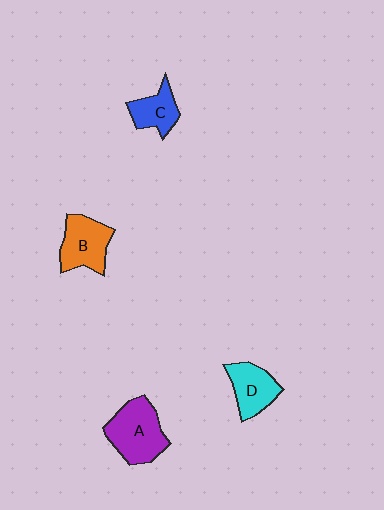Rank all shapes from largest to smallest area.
From largest to smallest: A (purple), B (orange), D (cyan), C (blue).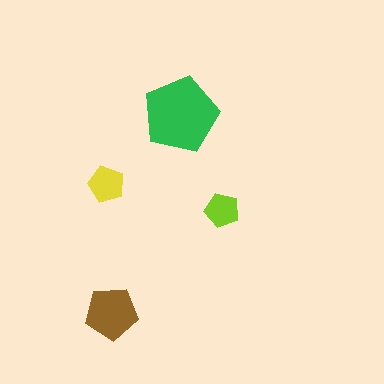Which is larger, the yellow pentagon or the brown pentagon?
The brown one.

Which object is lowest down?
The brown pentagon is bottommost.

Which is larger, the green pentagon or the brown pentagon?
The green one.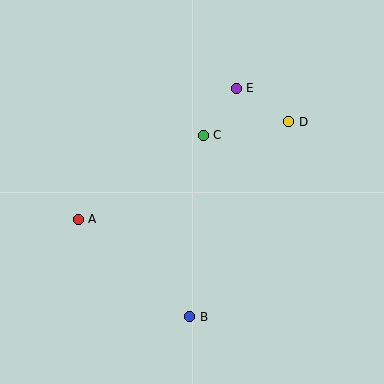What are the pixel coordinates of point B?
Point B is at (190, 317).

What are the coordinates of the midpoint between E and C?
The midpoint between E and C is at (220, 112).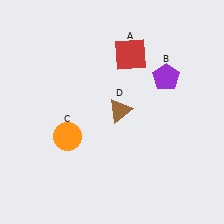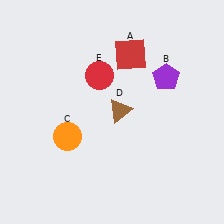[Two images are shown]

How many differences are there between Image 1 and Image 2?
There is 1 difference between the two images.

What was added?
A red circle (E) was added in Image 2.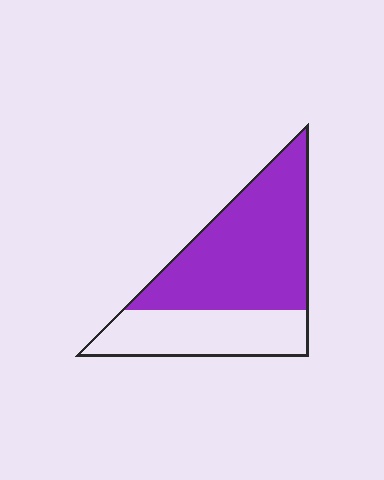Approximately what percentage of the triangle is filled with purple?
Approximately 65%.